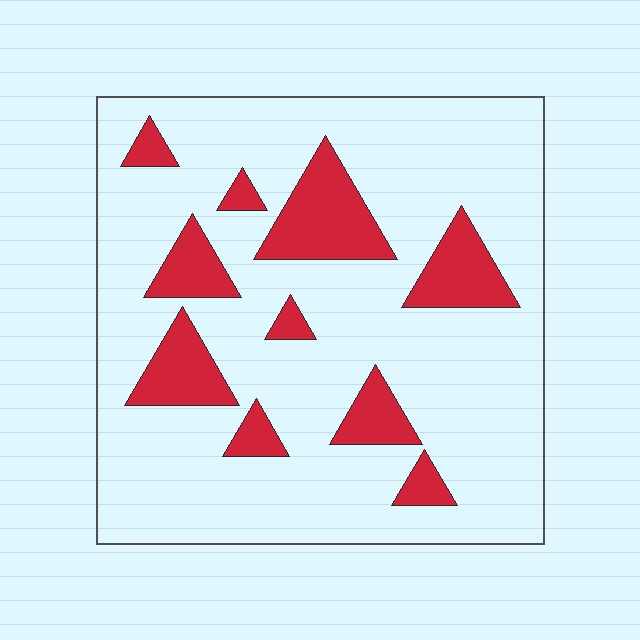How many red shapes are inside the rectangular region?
10.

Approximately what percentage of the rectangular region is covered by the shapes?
Approximately 20%.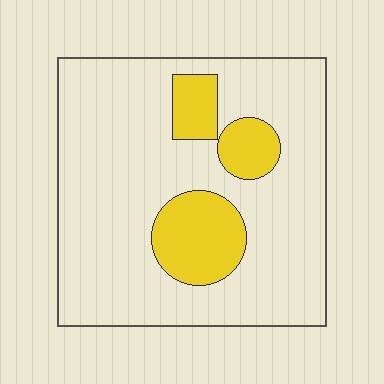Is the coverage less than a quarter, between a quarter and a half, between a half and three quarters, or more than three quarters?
Less than a quarter.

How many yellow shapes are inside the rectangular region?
3.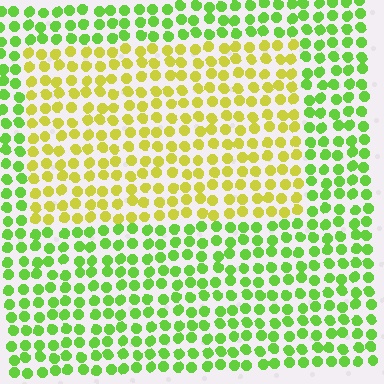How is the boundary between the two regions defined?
The boundary is defined purely by a slight shift in hue (about 42 degrees). Spacing, size, and orientation are identical on both sides.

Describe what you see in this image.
The image is filled with small lime elements in a uniform arrangement. A rectangle-shaped region is visible where the elements are tinted to a slightly different hue, forming a subtle color boundary.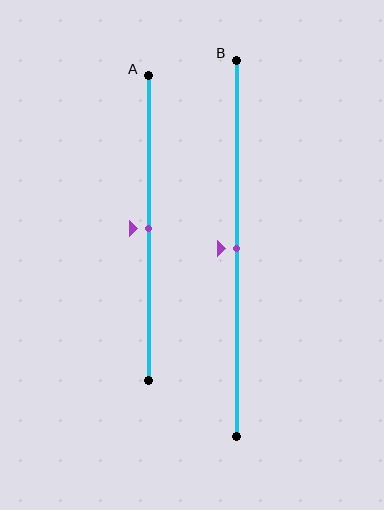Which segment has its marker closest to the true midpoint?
Segment A has its marker closest to the true midpoint.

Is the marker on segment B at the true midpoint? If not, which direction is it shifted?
Yes, the marker on segment B is at the true midpoint.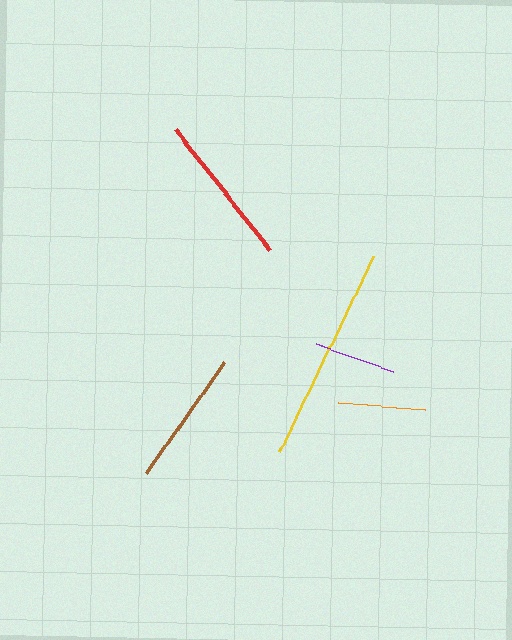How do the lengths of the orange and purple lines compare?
The orange and purple lines are approximately the same length.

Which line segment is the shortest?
The purple line is the shortest at approximately 83 pixels.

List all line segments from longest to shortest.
From longest to shortest: yellow, red, brown, orange, purple.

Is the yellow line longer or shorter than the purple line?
The yellow line is longer than the purple line.